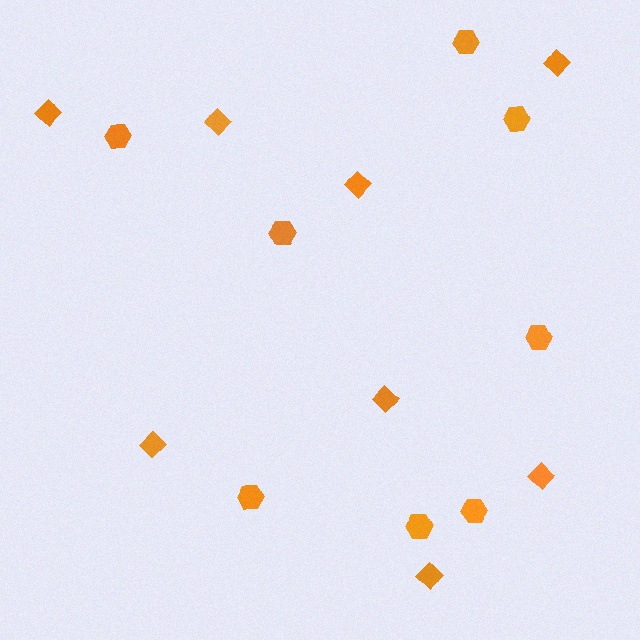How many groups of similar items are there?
There are 2 groups: one group of diamonds (8) and one group of hexagons (8).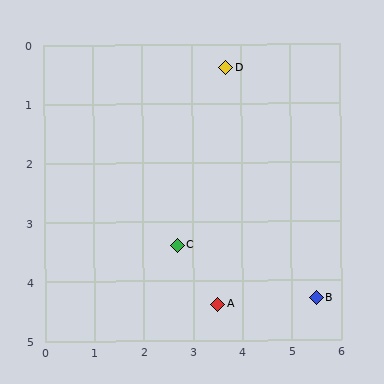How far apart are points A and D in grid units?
Points A and D are about 4.0 grid units apart.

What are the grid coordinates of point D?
Point D is at approximately (3.7, 0.4).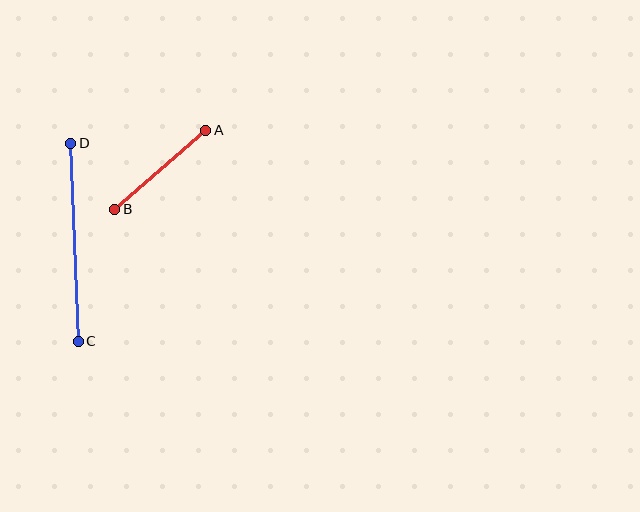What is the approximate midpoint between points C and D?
The midpoint is at approximately (74, 242) pixels.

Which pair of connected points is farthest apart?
Points C and D are farthest apart.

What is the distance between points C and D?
The distance is approximately 198 pixels.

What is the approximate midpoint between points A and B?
The midpoint is at approximately (160, 170) pixels.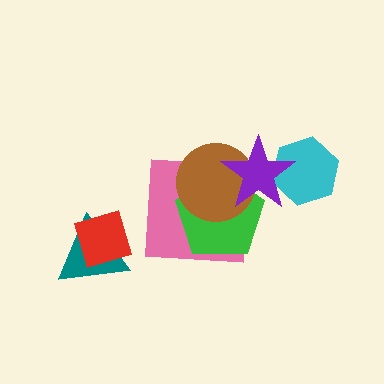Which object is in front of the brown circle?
The purple star is in front of the brown circle.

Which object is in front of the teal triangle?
The red diamond is in front of the teal triangle.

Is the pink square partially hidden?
Yes, it is partially covered by another shape.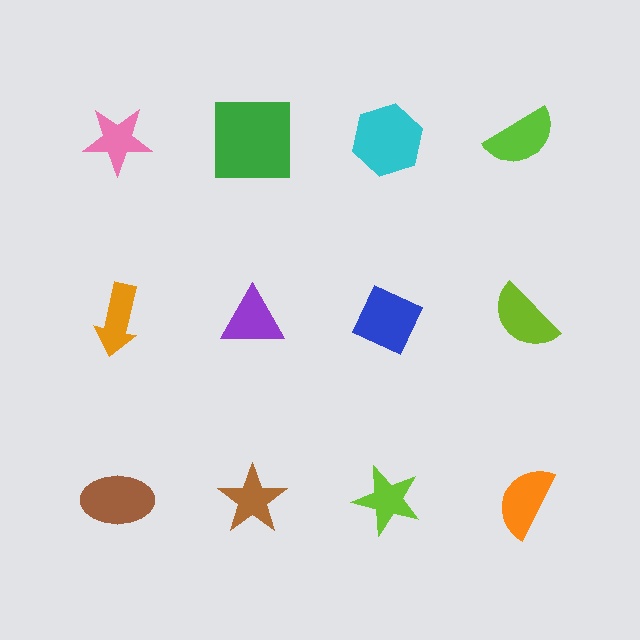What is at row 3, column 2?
A brown star.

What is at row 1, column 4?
A lime semicircle.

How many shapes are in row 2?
4 shapes.